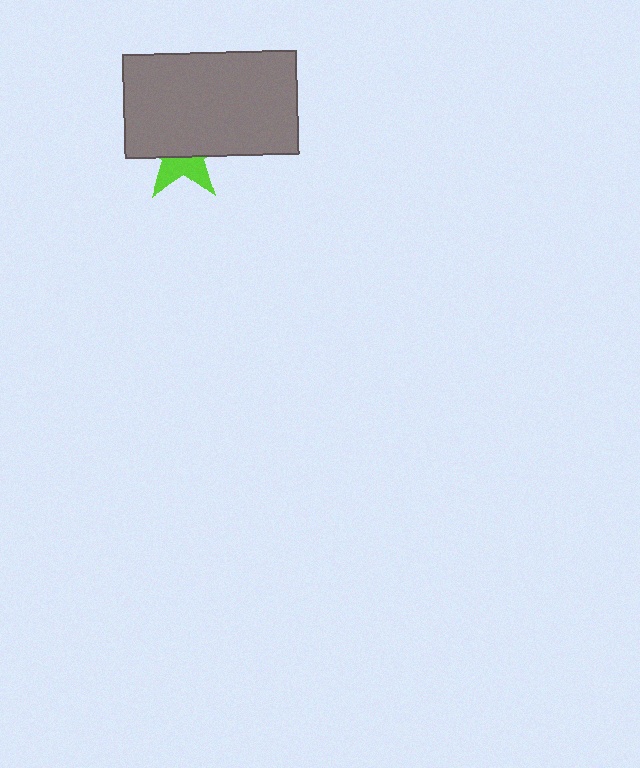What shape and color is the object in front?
The object in front is a gray rectangle.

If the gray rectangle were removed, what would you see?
You would see the complete lime star.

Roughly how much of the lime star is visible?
A small part of it is visible (roughly 40%).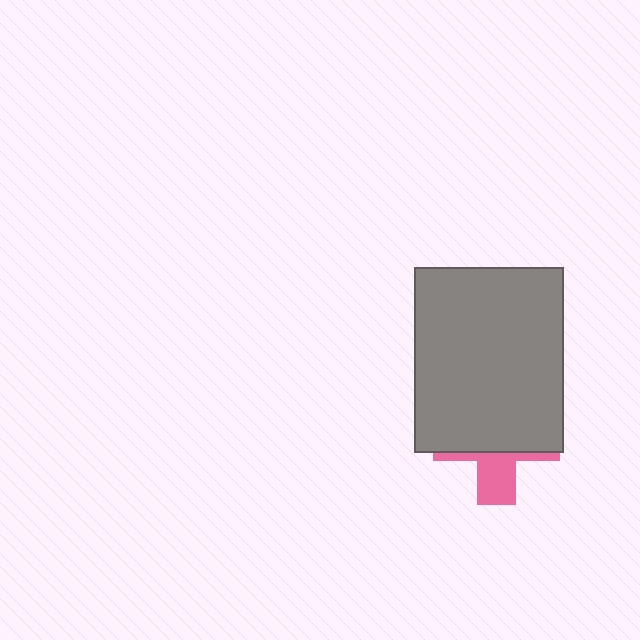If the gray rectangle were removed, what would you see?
You would see the complete pink cross.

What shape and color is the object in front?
The object in front is a gray rectangle.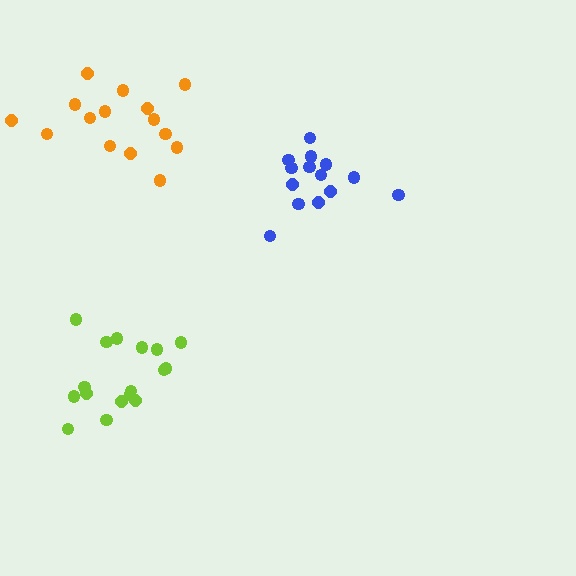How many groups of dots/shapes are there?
There are 3 groups.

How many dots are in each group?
Group 1: 17 dots, Group 2: 15 dots, Group 3: 14 dots (46 total).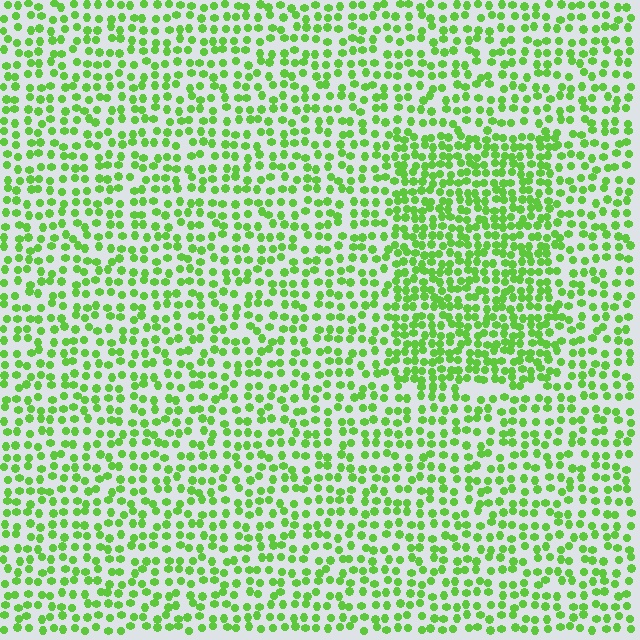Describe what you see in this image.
The image contains small lime elements arranged at two different densities. A rectangle-shaped region is visible where the elements are more densely packed than the surrounding area.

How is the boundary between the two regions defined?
The boundary is defined by a change in element density (approximately 1.7x ratio). All elements are the same color, size, and shape.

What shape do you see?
I see a rectangle.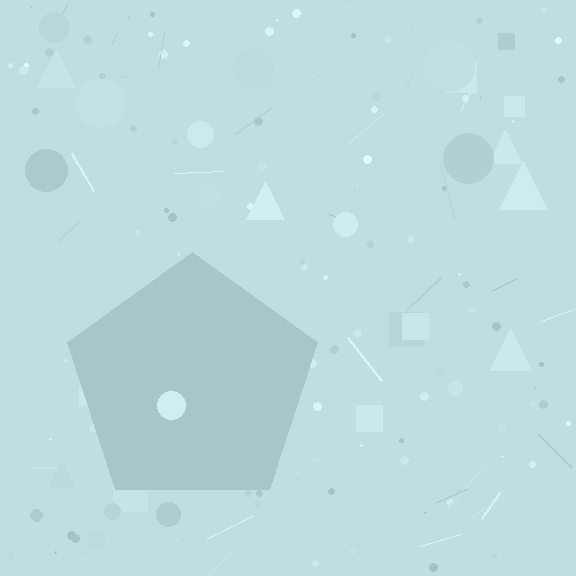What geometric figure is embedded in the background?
A pentagon is embedded in the background.